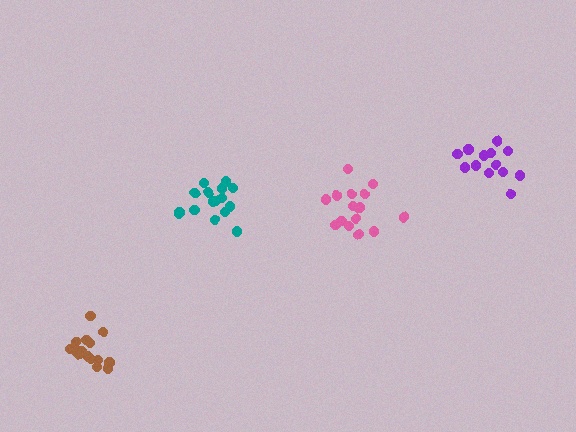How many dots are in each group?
Group 1: 13 dots, Group 2: 15 dots, Group 3: 15 dots, Group 4: 16 dots (59 total).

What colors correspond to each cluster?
The clusters are colored: purple, brown, pink, teal.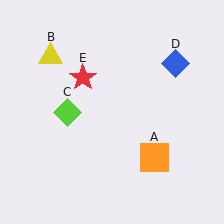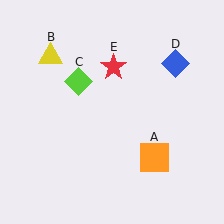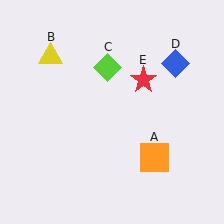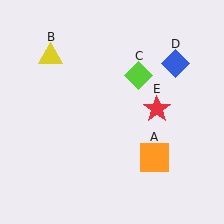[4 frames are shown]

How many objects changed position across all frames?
2 objects changed position: lime diamond (object C), red star (object E).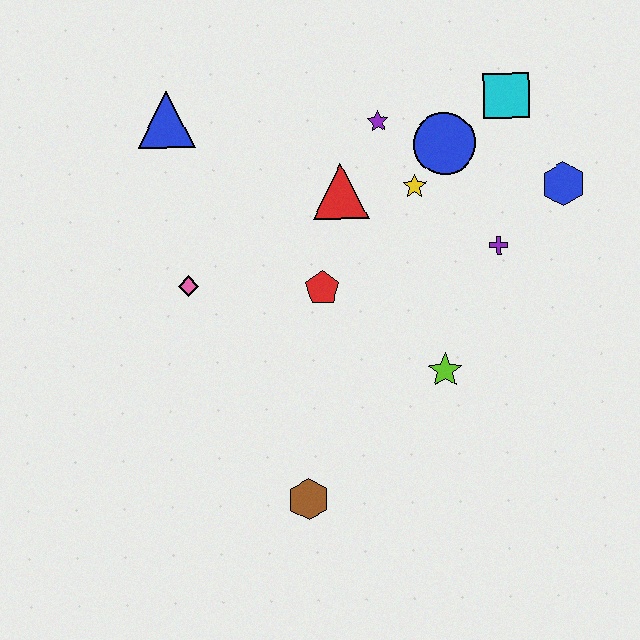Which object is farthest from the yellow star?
The brown hexagon is farthest from the yellow star.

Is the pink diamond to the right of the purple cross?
No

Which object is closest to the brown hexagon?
The lime star is closest to the brown hexagon.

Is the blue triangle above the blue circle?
Yes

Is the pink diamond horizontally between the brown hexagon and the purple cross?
No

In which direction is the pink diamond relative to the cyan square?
The pink diamond is to the left of the cyan square.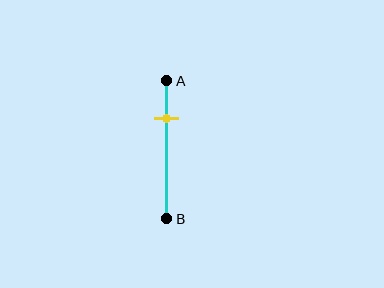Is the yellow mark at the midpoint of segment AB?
No, the mark is at about 25% from A, not at the 50% midpoint.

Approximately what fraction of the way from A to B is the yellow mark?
The yellow mark is approximately 25% of the way from A to B.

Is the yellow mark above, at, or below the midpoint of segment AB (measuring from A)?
The yellow mark is above the midpoint of segment AB.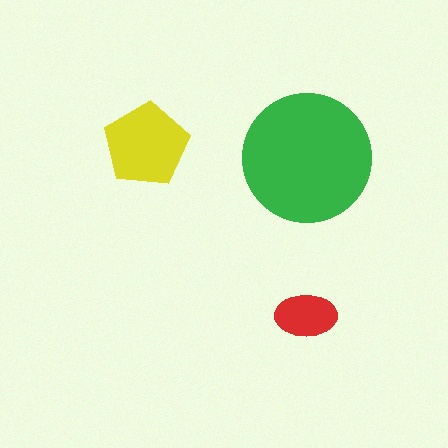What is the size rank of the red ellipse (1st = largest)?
3rd.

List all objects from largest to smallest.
The green circle, the yellow pentagon, the red ellipse.